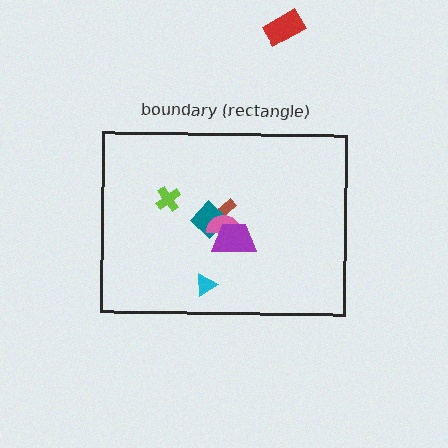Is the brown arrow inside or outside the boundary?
Inside.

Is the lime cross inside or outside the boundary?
Inside.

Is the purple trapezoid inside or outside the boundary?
Inside.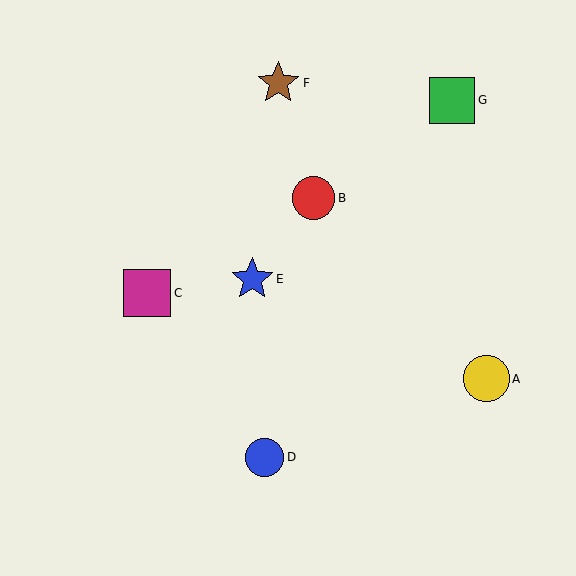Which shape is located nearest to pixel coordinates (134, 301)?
The magenta square (labeled C) at (147, 293) is nearest to that location.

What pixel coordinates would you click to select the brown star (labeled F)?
Click at (279, 83) to select the brown star F.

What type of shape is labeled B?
Shape B is a red circle.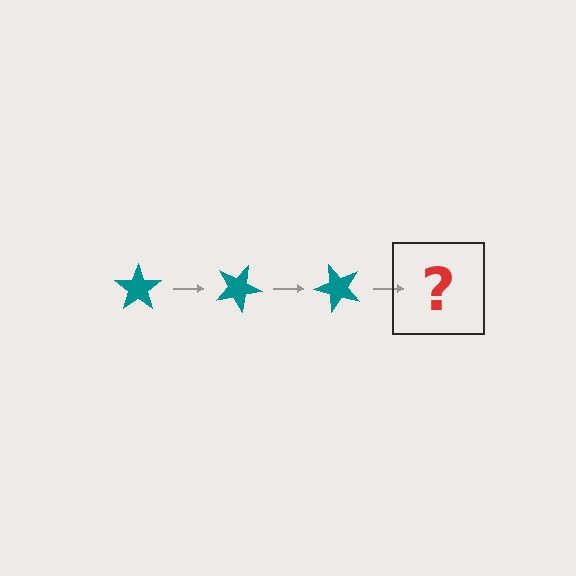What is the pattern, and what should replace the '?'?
The pattern is that the star rotates 25 degrees each step. The '?' should be a teal star rotated 75 degrees.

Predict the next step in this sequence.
The next step is a teal star rotated 75 degrees.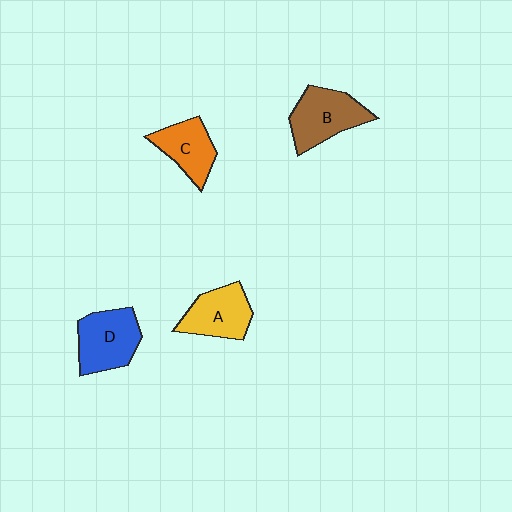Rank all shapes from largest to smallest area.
From largest to smallest: D (blue), B (brown), A (yellow), C (orange).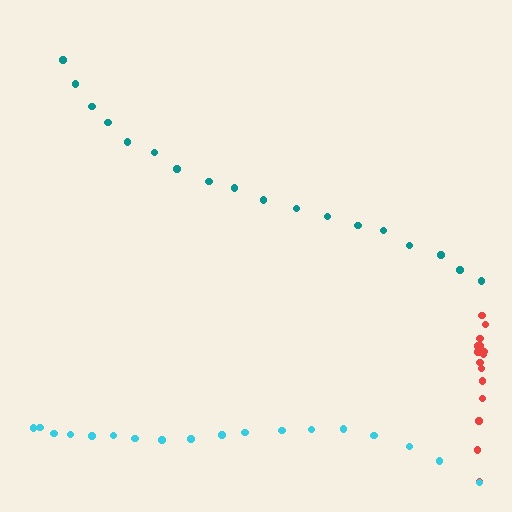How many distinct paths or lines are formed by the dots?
There are 3 distinct paths.